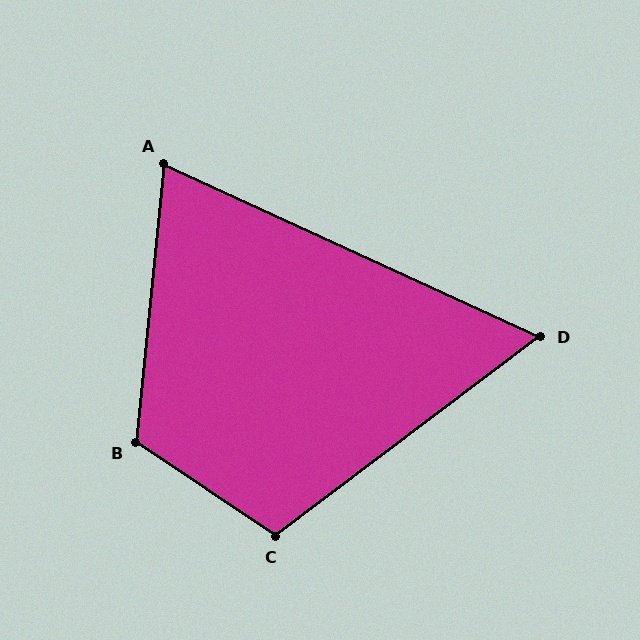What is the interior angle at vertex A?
Approximately 71 degrees (acute).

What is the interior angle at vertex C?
Approximately 109 degrees (obtuse).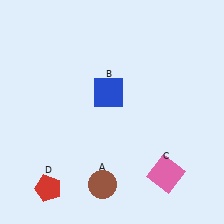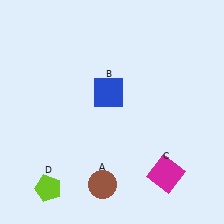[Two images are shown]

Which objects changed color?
C changed from pink to magenta. D changed from red to lime.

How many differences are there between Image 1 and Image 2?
There are 2 differences between the two images.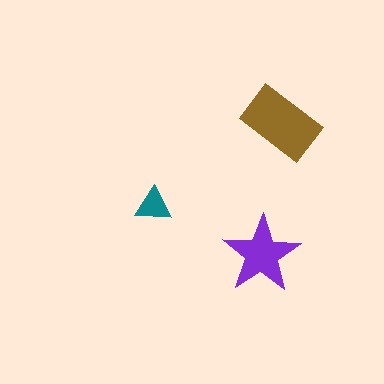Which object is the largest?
The brown rectangle.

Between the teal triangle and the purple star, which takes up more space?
The purple star.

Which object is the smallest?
The teal triangle.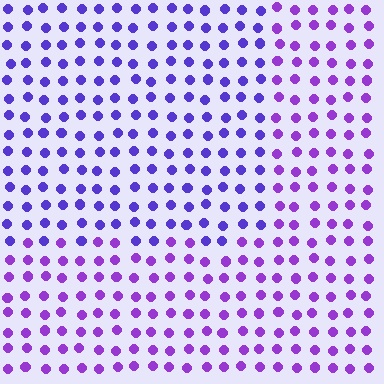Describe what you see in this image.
The image is filled with small purple elements in a uniform arrangement. A rectangle-shaped region is visible where the elements are tinted to a slightly different hue, forming a subtle color boundary.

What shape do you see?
I see a rectangle.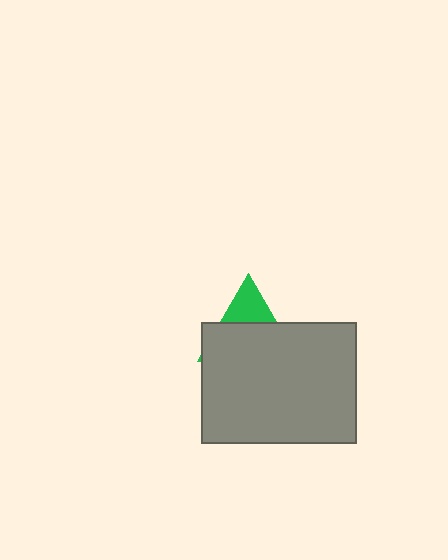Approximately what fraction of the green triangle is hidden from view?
Roughly 69% of the green triangle is hidden behind the gray rectangle.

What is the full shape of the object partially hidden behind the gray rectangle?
The partially hidden object is a green triangle.